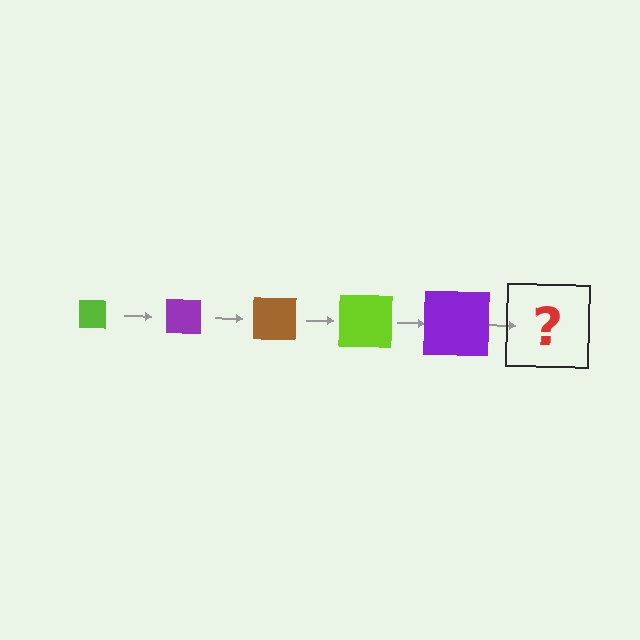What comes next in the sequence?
The next element should be a brown square, larger than the previous one.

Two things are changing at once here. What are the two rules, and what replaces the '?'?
The two rules are that the square grows larger each step and the color cycles through lime, purple, and brown. The '?' should be a brown square, larger than the previous one.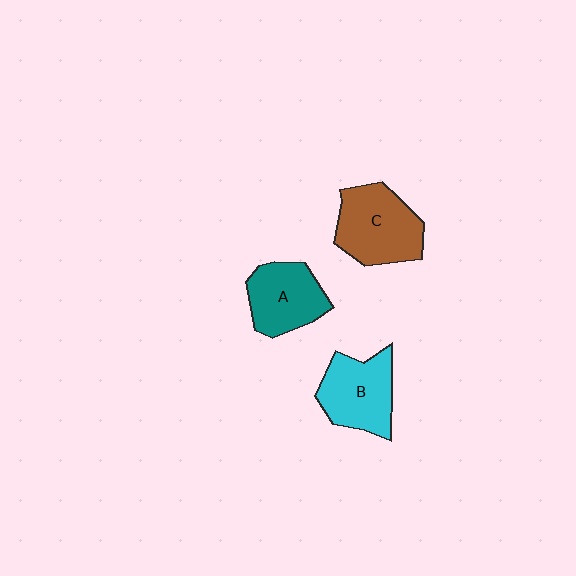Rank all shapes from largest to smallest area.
From largest to smallest: C (brown), B (cyan), A (teal).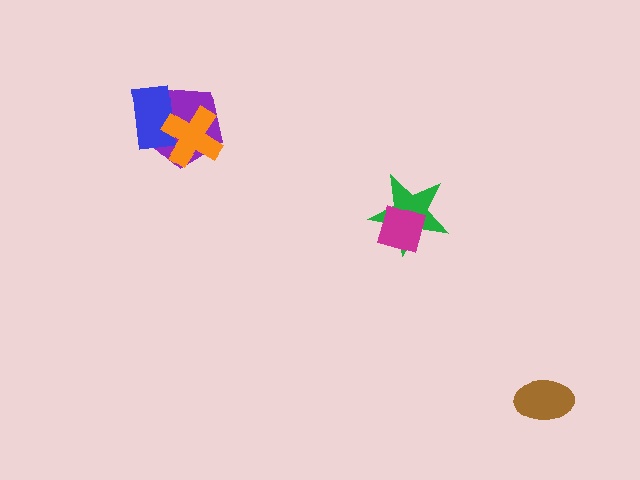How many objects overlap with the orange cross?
2 objects overlap with the orange cross.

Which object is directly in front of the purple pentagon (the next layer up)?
The blue rectangle is directly in front of the purple pentagon.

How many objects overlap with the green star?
1 object overlaps with the green star.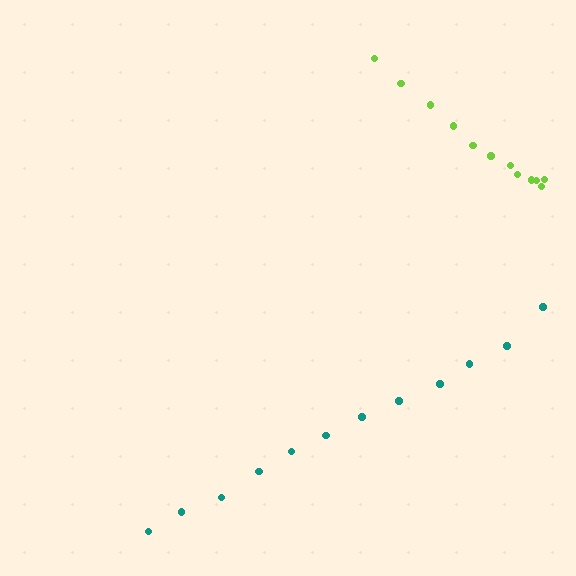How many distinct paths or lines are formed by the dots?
There are 2 distinct paths.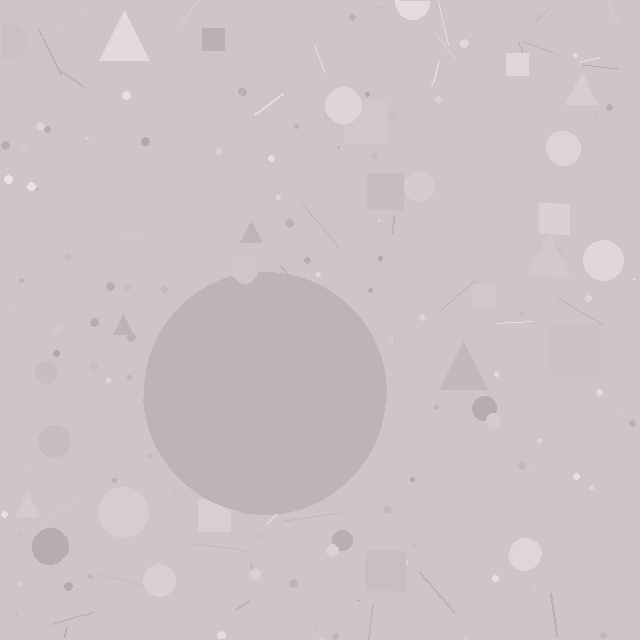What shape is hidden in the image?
A circle is hidden in the image.